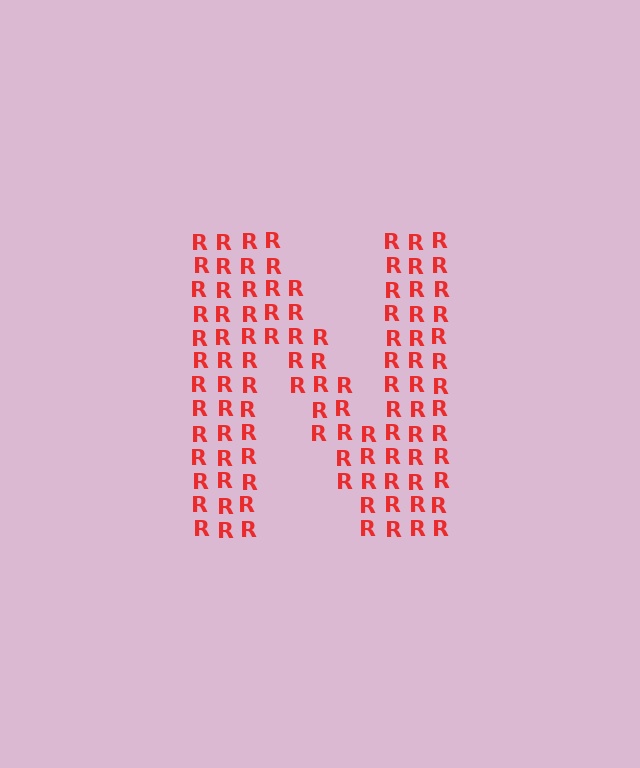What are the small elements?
The small elements are letter R's.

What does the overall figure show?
The overall figure shows the letter N.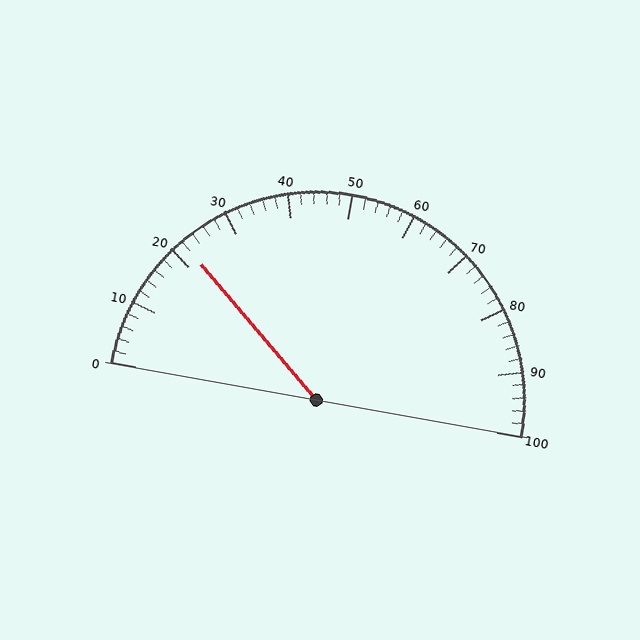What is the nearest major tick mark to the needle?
The nearest major tick mark is 20.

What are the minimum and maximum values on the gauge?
The gauge ranges from 0 to 100.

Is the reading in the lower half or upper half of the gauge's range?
The reading is in the lower half of the range (0 to 100).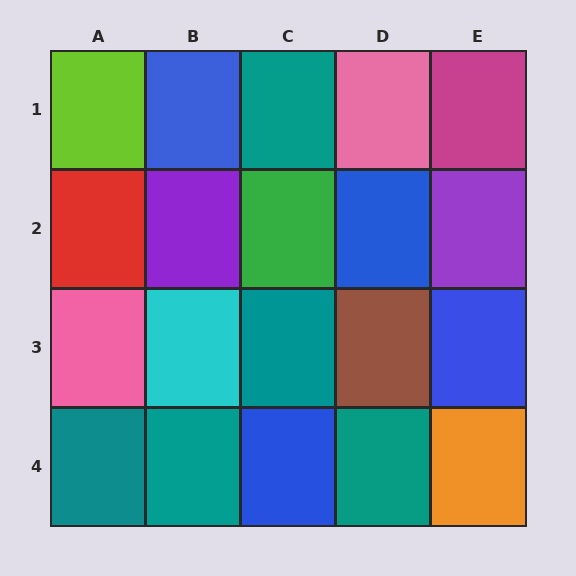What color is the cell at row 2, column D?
Blue.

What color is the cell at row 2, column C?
Green.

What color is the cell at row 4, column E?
Orange.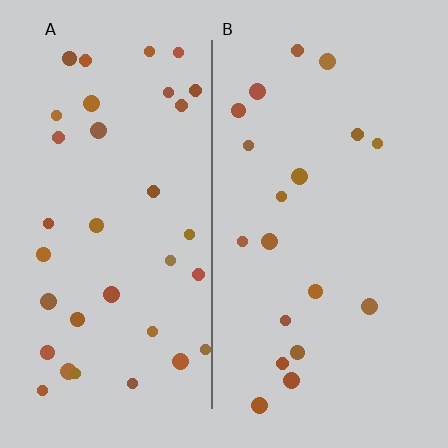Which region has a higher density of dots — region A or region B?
A (the left).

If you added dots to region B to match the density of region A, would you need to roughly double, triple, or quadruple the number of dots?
Approximately double.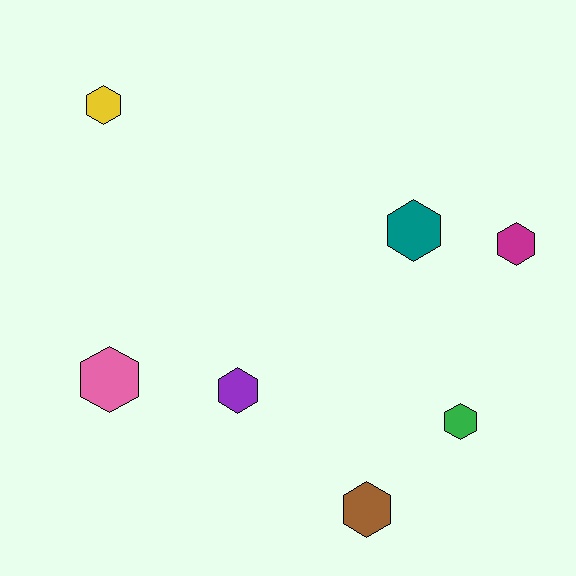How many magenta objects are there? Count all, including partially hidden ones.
There is 1 magenta object.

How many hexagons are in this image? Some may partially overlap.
There are 7 hexagons.